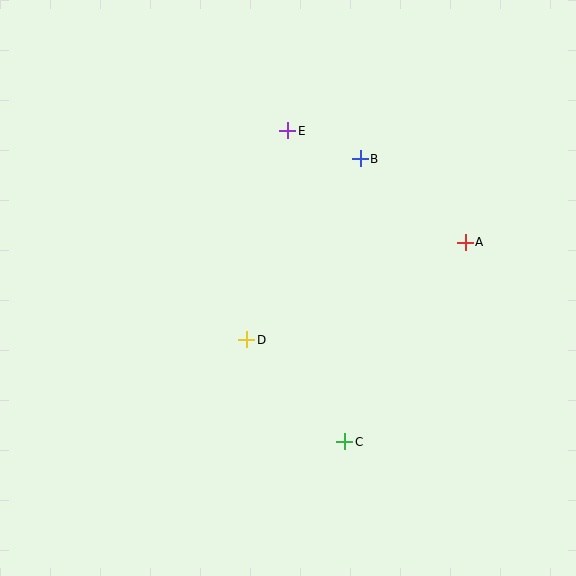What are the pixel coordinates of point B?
Point B is at (360, 159).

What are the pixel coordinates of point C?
Point C is at (345, 442).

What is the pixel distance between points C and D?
The distance between C and D is 141 pixels.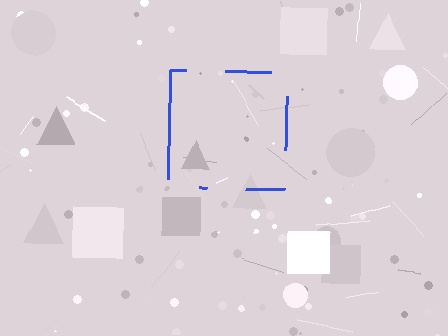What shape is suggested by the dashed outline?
The dashed outline suggests a square.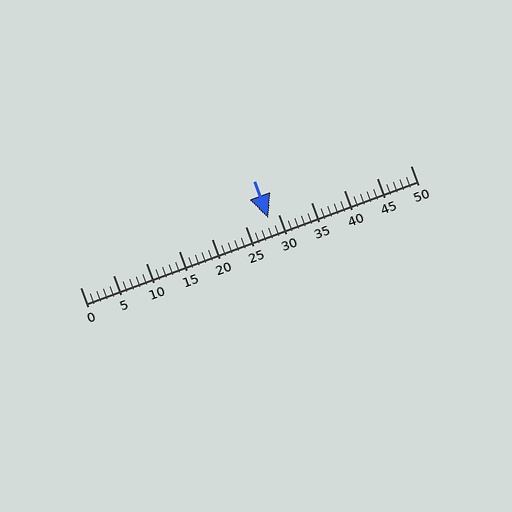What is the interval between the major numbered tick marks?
The major tick marks are spaced 5 units apart.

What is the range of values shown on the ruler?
The ruler shows values from 0 to 50.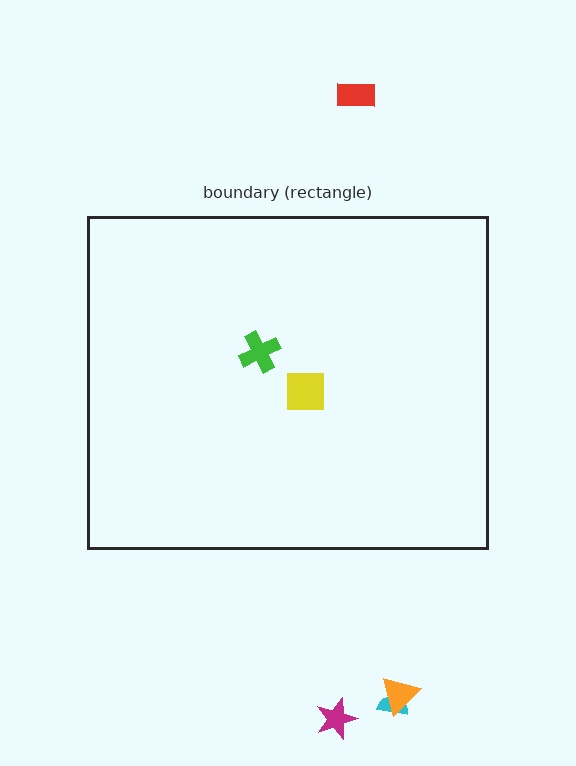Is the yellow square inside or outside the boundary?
Inside.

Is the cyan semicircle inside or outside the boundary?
Outside.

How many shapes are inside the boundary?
2 inside, 4 outside.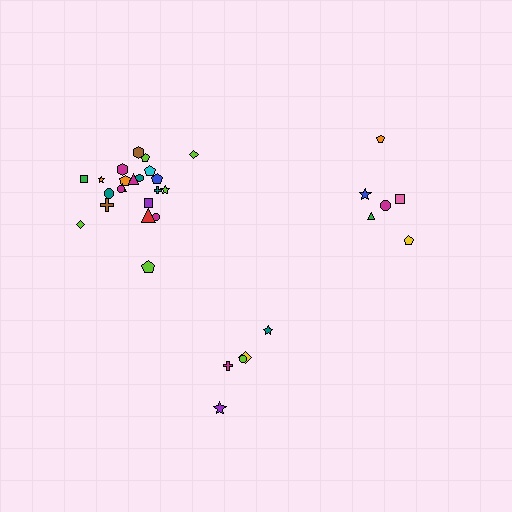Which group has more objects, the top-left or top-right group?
The top-left group.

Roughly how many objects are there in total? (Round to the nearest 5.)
Roughly 35 objects in total.